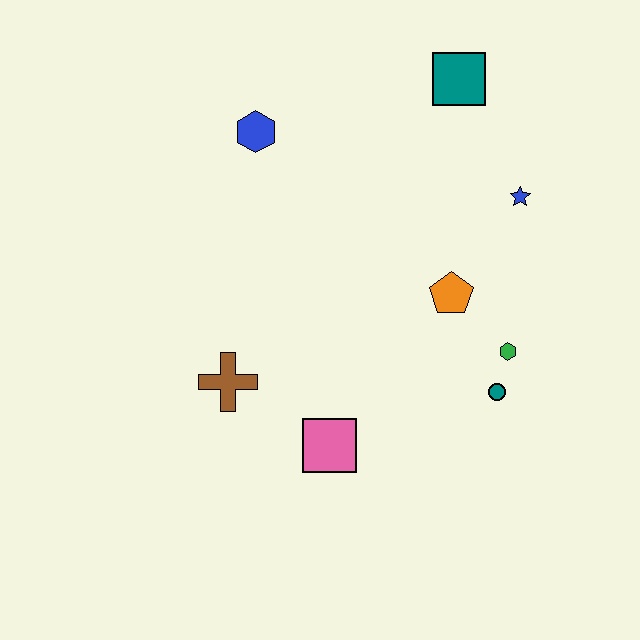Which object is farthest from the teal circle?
The blue hexagon is farthest from the teal circle.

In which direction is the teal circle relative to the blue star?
The teal circle is below the blue star.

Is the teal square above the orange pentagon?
Yes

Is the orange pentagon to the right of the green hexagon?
No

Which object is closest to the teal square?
The blue star is closest to the teal square.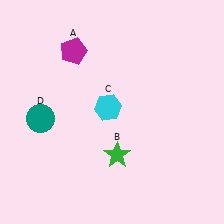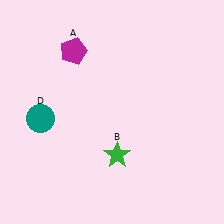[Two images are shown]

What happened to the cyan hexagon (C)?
The cyan hexagon (C) was removed in Image 2. It was in the top-left area of Image 1.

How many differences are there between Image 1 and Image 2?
There is 1 difference between the two images.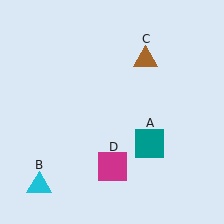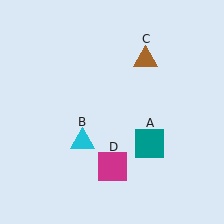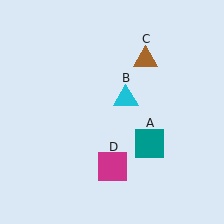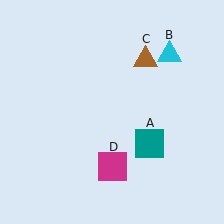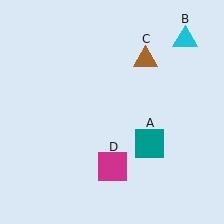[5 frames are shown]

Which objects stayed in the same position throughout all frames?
Teal square (object A) and brown triangle (object C) and magenta square (object D) remained stationary.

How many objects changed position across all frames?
1 object changed position: cyan triangle (object B).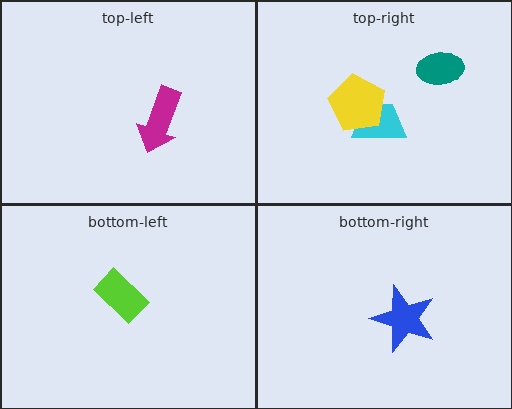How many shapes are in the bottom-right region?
1.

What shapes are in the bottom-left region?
The lime rectangle.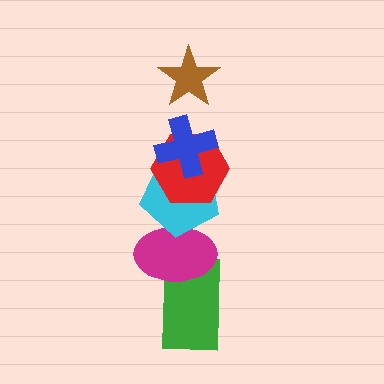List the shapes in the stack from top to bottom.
From top to bottom: the brown star, the blue cross, the red hexagon, the cyan pentagon, the magenta ellipse, the green rectangle.